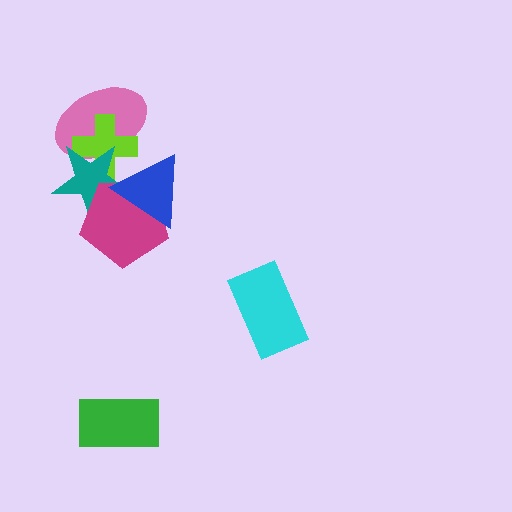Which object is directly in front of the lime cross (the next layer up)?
The teal star is directly in front of the lime cross.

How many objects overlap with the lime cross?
3 objects overlap with the lime cross.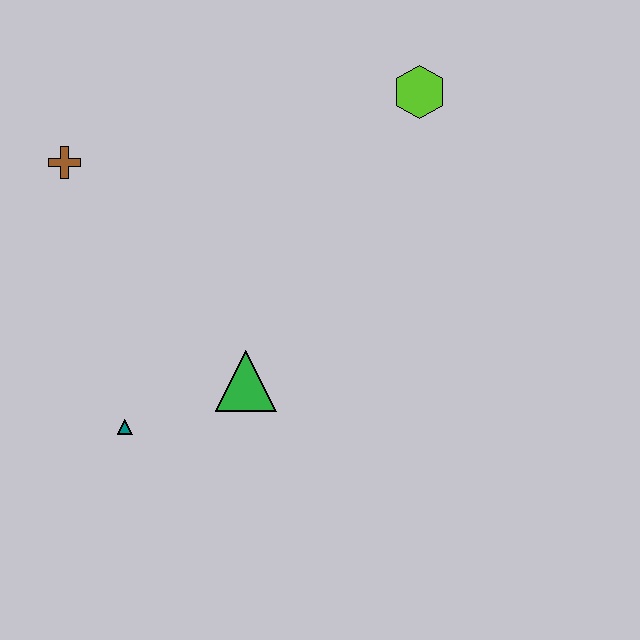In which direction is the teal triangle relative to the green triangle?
The teal triangle is to the left of the green triangle.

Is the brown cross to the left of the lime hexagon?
Yes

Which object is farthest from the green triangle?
The lime hexagon is farthest from the green triangle.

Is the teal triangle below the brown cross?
Yes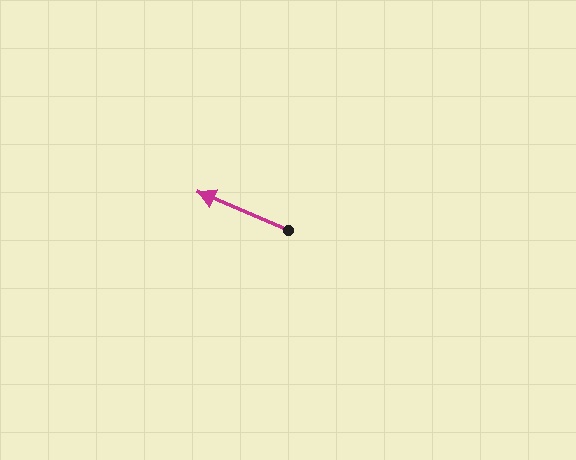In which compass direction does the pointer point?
Northwest.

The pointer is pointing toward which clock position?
Roughly 10 o'clock.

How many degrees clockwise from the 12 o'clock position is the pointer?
Approximately 293 degrees.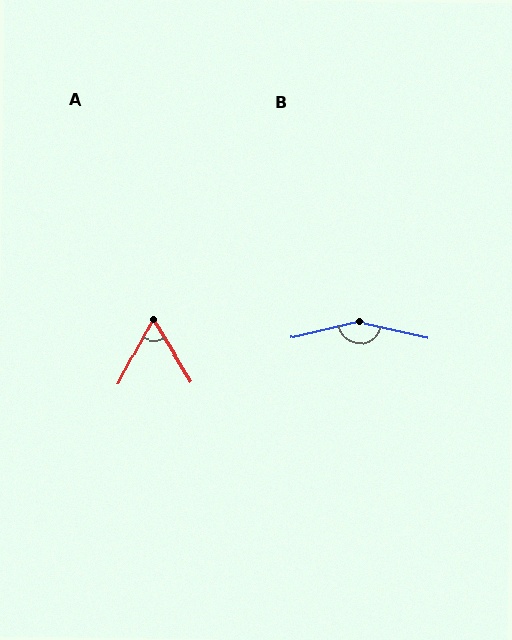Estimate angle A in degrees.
Approximately 59 degrees.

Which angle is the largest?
B, at approximately 154 degrees.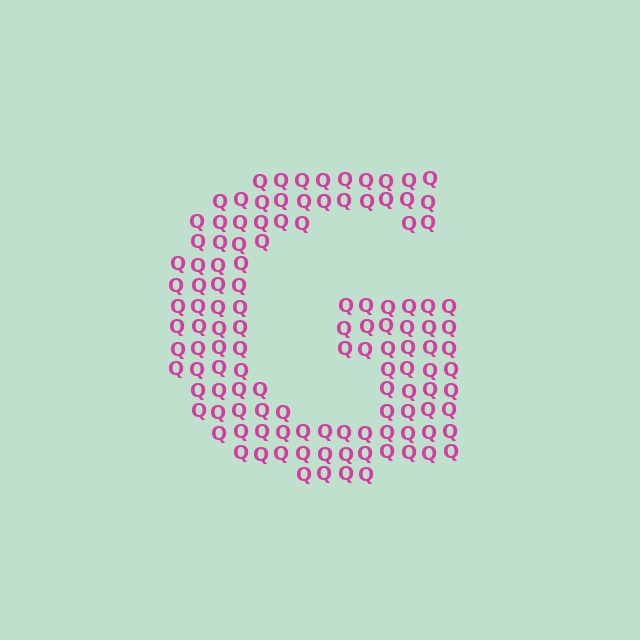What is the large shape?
The large shape is the letter G.